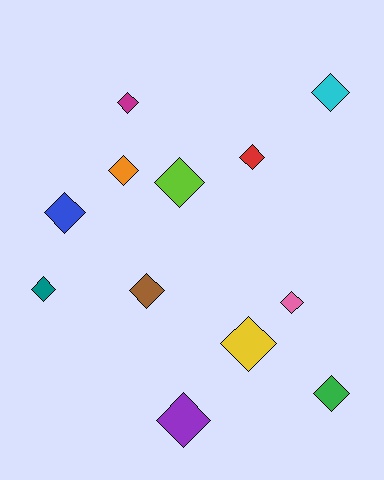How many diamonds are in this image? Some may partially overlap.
There are 12 diamonds.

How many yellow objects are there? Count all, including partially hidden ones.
There is 1 yellow object.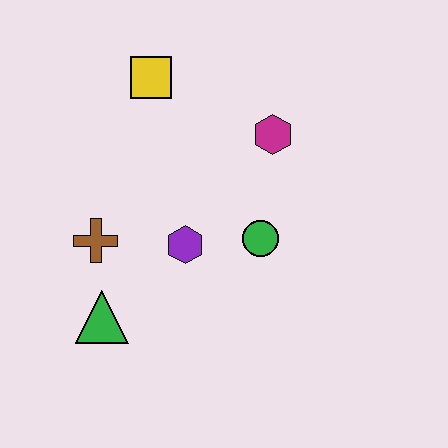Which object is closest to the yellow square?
The magenta hexagon is closest to the yellow square.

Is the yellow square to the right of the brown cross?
Yes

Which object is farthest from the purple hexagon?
The yellow square is farthest from the purple hexagon.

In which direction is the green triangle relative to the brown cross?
The green triangle is below the brown cross.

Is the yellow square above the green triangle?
Yes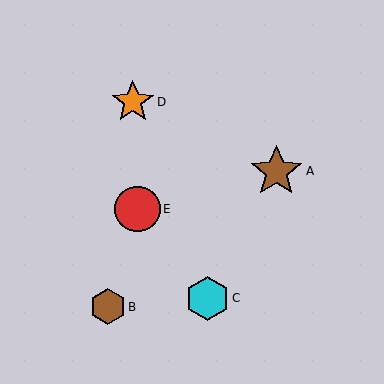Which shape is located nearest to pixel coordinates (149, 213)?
The red circle (labeled E) at (138, 209) is nearest to that location.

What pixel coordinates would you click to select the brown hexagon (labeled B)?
Click at (108, 307) to select the brown hexagon B.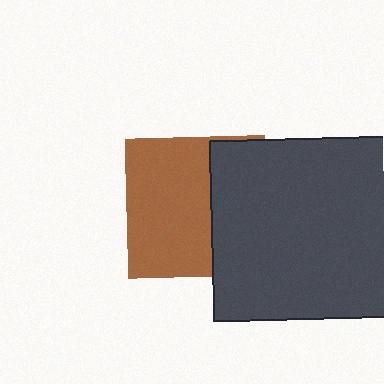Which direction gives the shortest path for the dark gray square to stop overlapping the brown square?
Moving right gives the shortest separation.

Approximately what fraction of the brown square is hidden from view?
Roughly 39% of the brown square is hidden behind the dark gray square.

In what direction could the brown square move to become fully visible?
The brown square could move left. That would shift it out from behind the dark gray square entirely.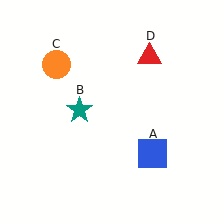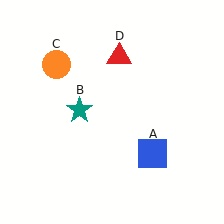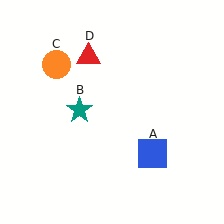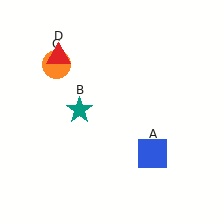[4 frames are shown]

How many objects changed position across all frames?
1 object changed position: red triangle (object D).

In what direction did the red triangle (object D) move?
The red triangle (object D) moved left.